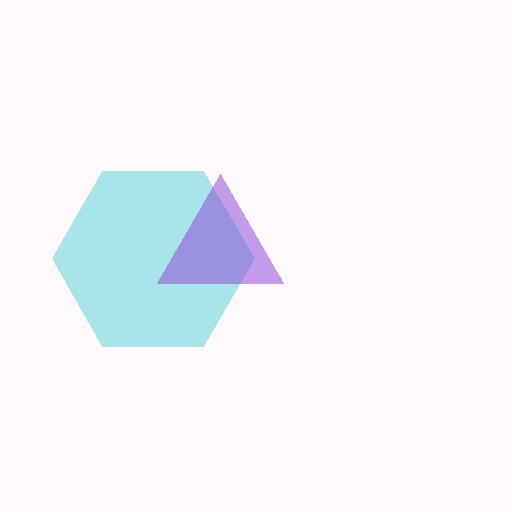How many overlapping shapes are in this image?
There are 2 overlapping shapes in the image.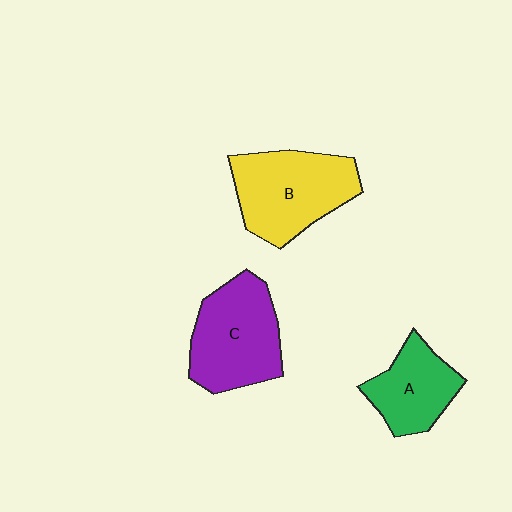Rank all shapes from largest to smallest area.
From largest to smallest: B (yellow), C (purple), A (green).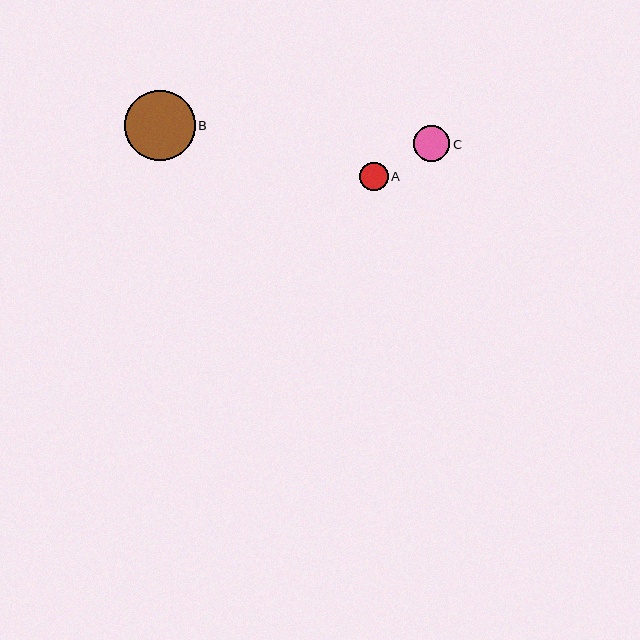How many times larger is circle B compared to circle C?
Circle B is approximately 2.0 times the size of circle C.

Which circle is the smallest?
Circle A is the smallest with a size of approximately 29 pixels.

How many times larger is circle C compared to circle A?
Circle C is approximately 1.3 times the size of circle A.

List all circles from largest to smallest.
From largest to smallest: B, C, A.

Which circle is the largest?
Circle B is the largest with a size of approximately 70 pixels.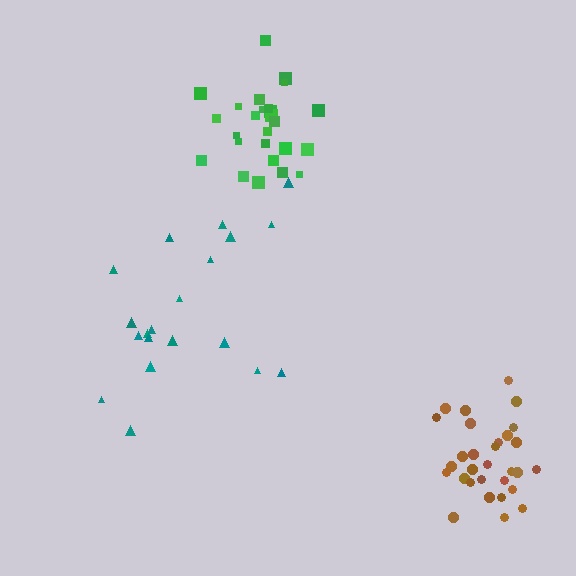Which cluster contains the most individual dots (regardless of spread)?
Brown (30).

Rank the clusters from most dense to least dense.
green, brown, teal.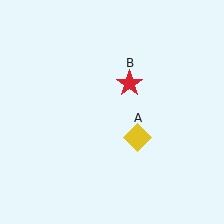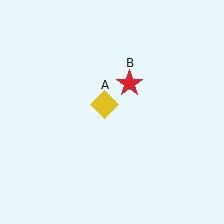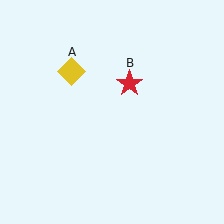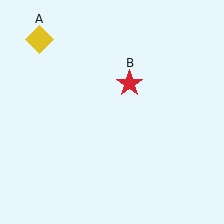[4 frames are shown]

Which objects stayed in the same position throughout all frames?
Red star (object B) remained stationary.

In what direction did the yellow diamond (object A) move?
The yellow diamond (object A) moved up and to the left.